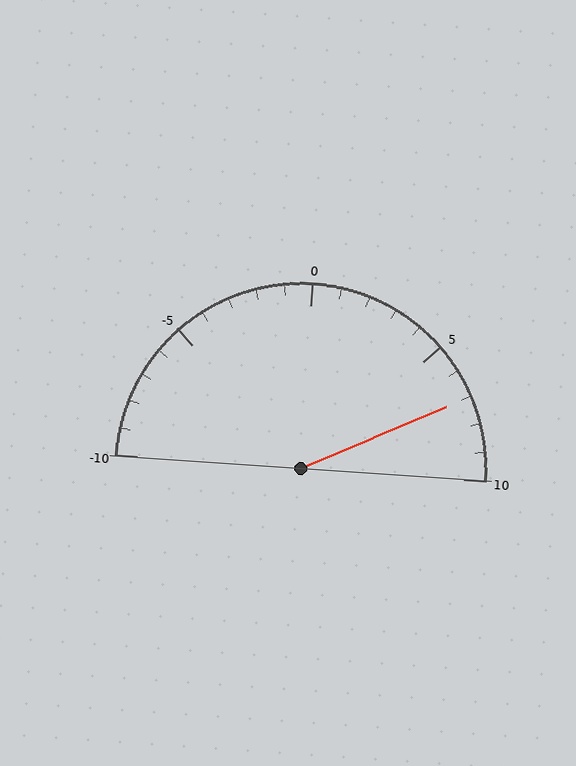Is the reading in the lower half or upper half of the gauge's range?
The reading is in the upper half of the range (-10 to 10).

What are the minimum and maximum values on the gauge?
The gauge ranges from -10 to 10.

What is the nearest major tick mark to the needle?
The nearest major tick mark is 5.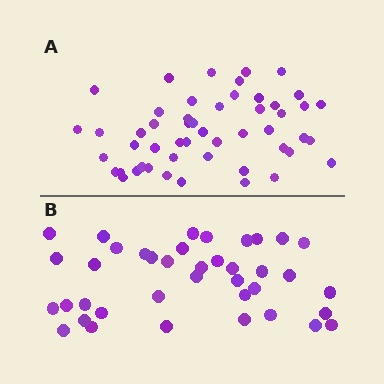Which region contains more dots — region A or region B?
Region A (the top region) has more dots.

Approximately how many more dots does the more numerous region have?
Region A has roughly 12 or so more dots than region B.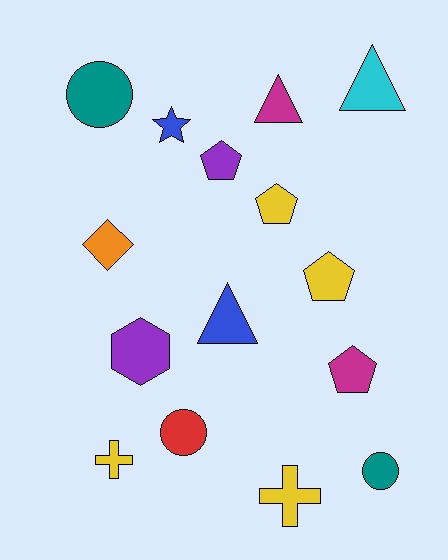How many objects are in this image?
There are 15 objects.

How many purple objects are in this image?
There are 2 purple objects.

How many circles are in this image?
There are 3 circles.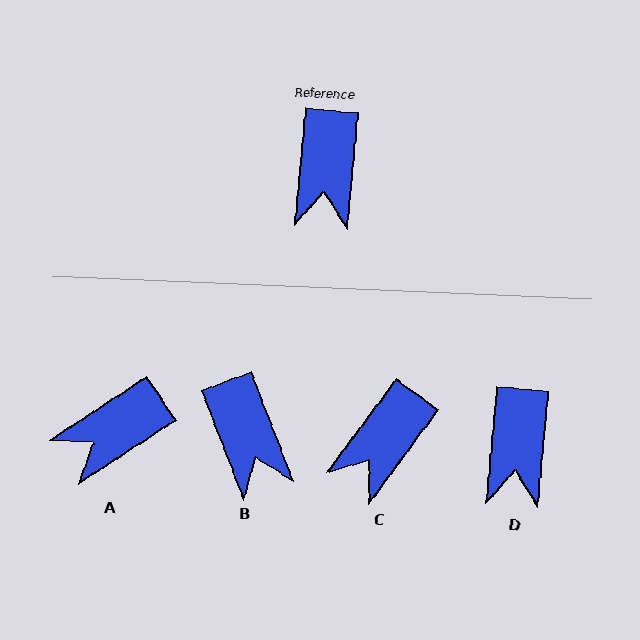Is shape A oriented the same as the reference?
No, it is off by about 52 degrees.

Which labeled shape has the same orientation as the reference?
D.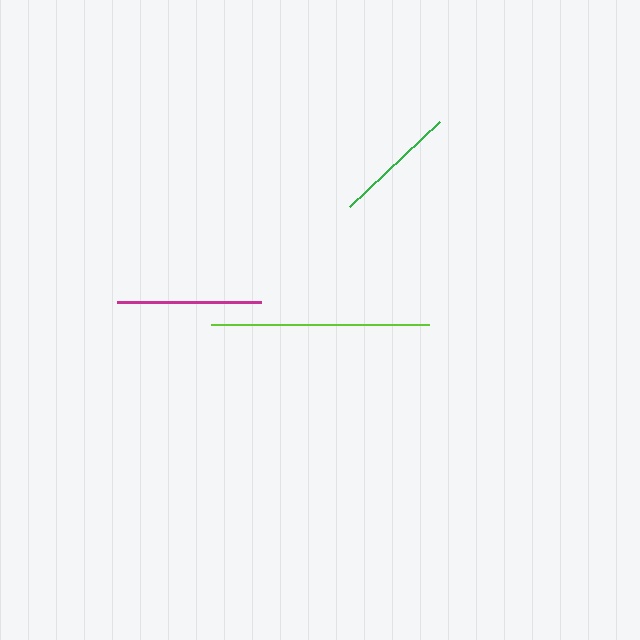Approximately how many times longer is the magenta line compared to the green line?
The magenta line is approximately 1.2 times the length of the green line.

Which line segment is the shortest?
The green line is the shortest at approximately 124 pixels.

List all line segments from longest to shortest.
From longest to shortest: lime, magenta, green.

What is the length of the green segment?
The green segment is approximately 124 pixels long.